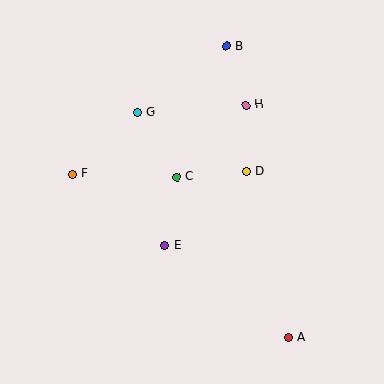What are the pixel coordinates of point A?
Point A is at (288, 337).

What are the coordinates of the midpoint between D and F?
The midpoint between D and F is at (159, 173).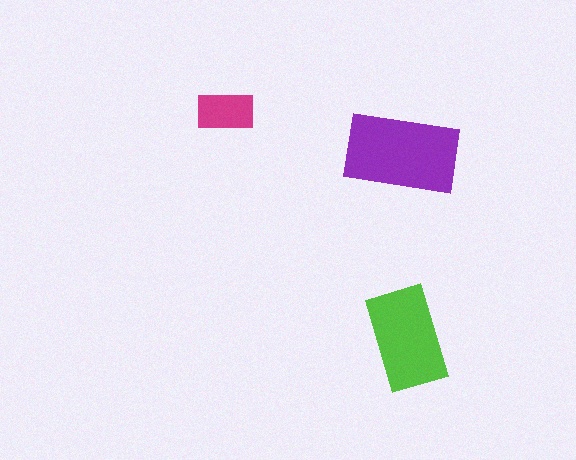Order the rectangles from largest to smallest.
the purple one, the lime one, the magenta one.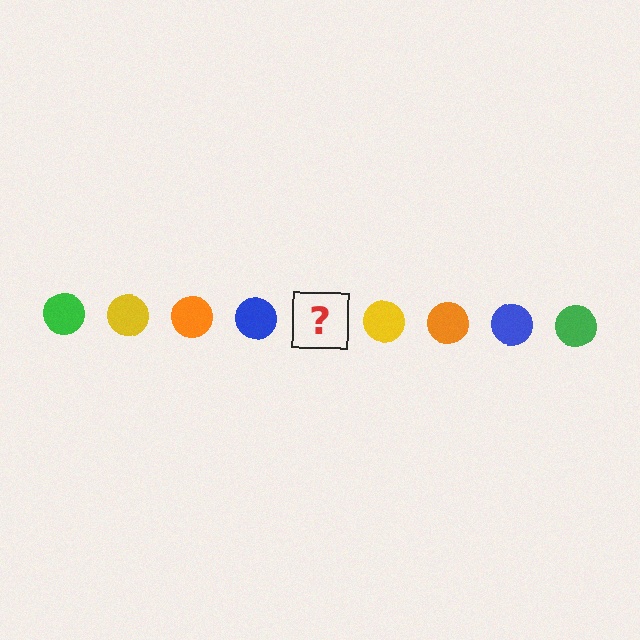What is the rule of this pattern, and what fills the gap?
The rule is that the pattern cycles through green, yellow, orange, blue circles. The gap should be filled with a green circle.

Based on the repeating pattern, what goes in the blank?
The blank should be a green circle.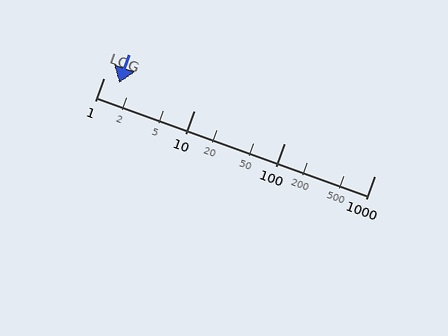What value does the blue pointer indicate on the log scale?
The pointer indicates approximately 1.5.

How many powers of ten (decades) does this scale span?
The scale spans 3 decades, from 1 to 1000.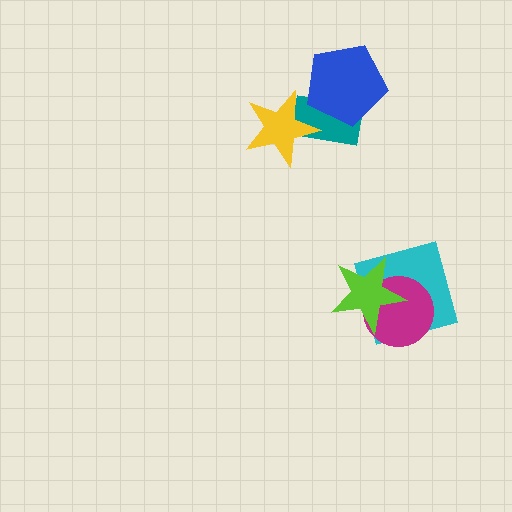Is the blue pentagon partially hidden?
No, no other shape covers it.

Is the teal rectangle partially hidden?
Yes, it is partially covered by another shape.